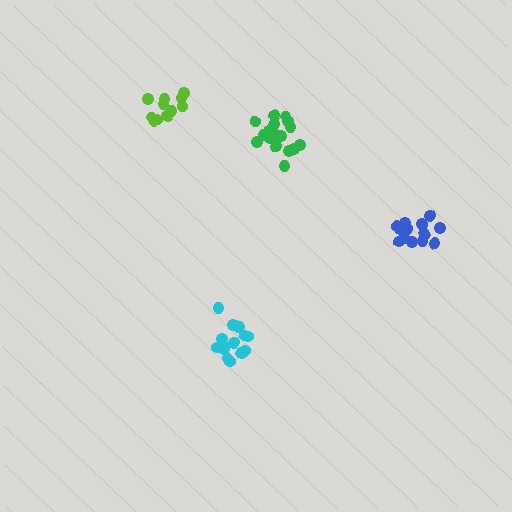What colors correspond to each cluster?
The clusters are colored: blue, lime, cyan, green.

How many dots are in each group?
Group 1: 17 dots, Group 2: 12 dots, Group 3: 14 dots, Group 4: 17 dots (60 total).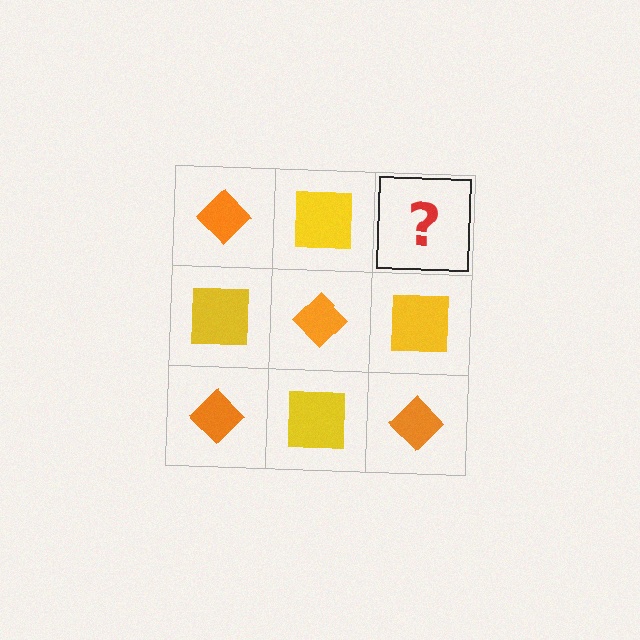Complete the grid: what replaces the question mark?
The question mark should be replaced with an orange diamond.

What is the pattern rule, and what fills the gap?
The rule is that it alternates orange diamond and yellow square in a checkerboard pattern. The gap should be filled with an orange diamond.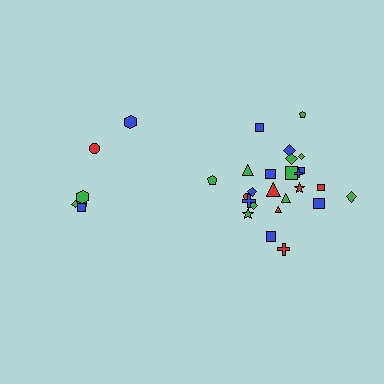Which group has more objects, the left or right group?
The right group.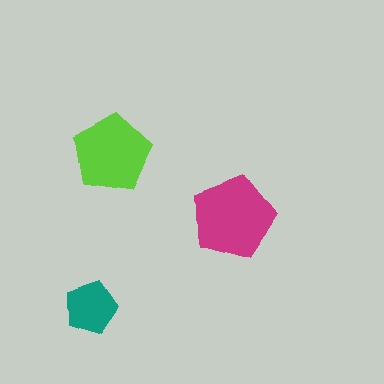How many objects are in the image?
There are 3 objects in the image.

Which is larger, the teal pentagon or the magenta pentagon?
The magenta one.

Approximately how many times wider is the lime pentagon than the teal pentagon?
About 1.5 times wider.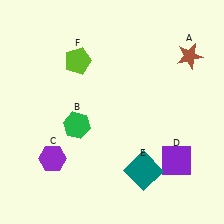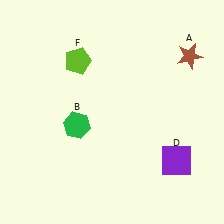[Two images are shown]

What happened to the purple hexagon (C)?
The purple hexagon (C) was removed in Image 2. It was in the bottom-left area of Image 1.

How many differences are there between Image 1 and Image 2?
There are 2 differences between the two images.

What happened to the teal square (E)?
The teal square (E) was removed in Image 2. It was in the bottom-right area of Image 1.